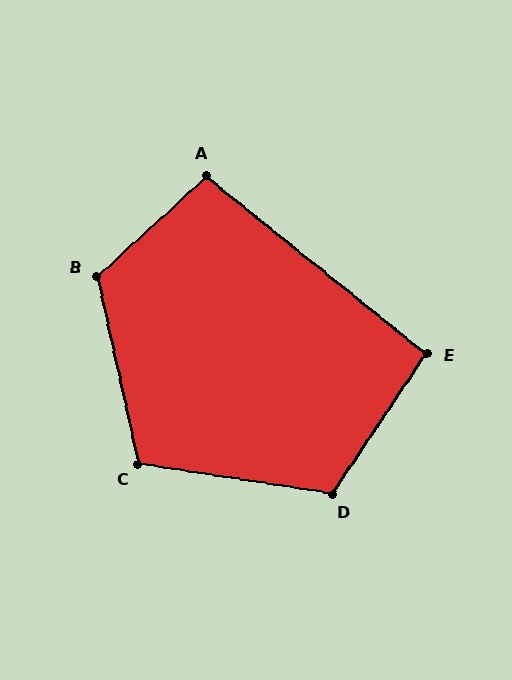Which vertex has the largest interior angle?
B, at approximately 120 degrees.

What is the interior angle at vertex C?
Approximately 111 degrees (obtuse).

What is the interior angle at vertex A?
Approximately 99 degrees (obtuse).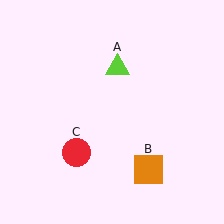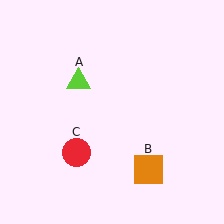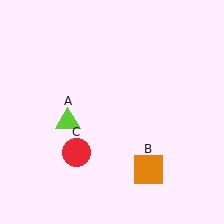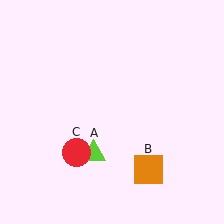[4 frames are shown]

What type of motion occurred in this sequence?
The lime triangle (object A) rotated counterclockwise around the center of the scene.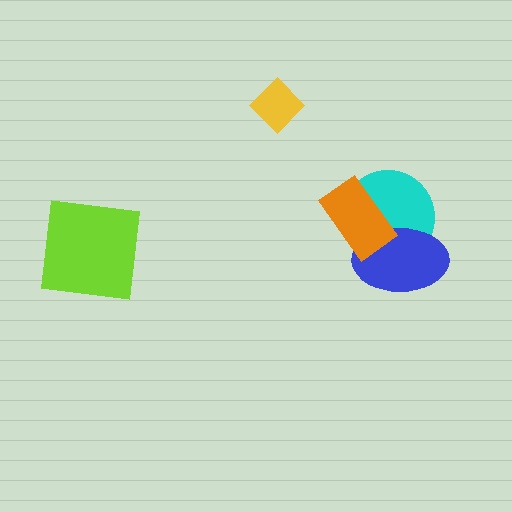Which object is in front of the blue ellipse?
The orange rectangle is in front of the blue ellipse.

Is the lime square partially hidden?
No, no other shape covers it.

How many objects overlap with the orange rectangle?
2 objects overlap with the orange rectangle.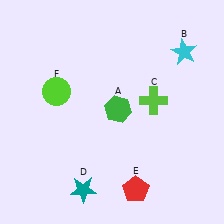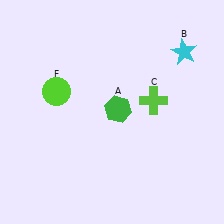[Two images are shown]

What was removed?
The red pentagon (E), the teal star (D) were removed in Image 2.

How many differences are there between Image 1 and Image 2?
There are 2 differences between the two images.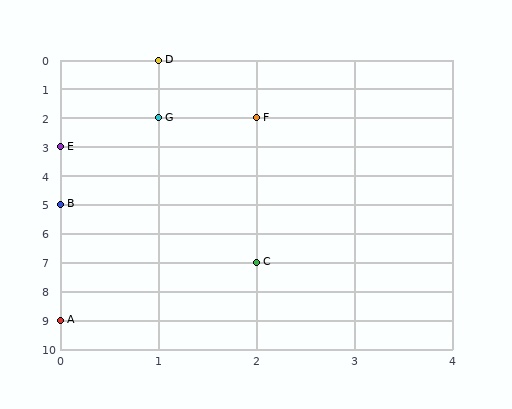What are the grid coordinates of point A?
Point A is at grid coordinates (0, 9).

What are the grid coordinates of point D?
Point D is at grid coordinates (1, 0).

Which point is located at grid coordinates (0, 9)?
Point A is at (0, 9).